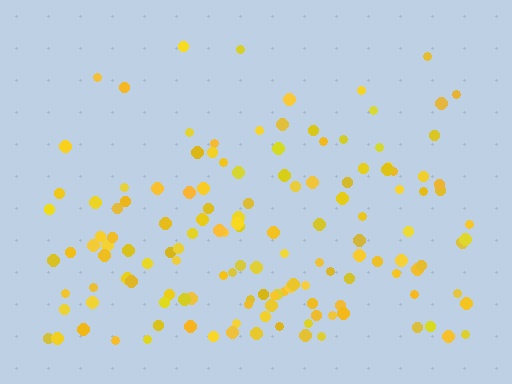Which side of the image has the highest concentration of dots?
The bottom.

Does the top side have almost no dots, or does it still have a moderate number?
Still a moderate number, just noticeably fewer than the bottom.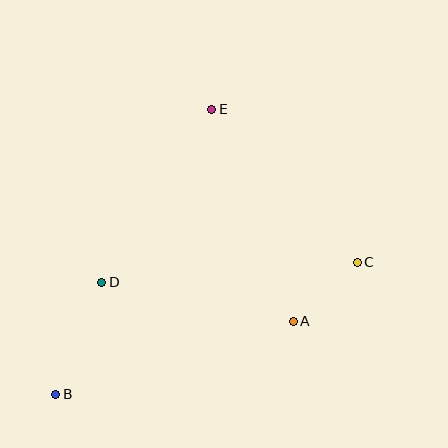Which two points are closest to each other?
Points A and C are closest to each other.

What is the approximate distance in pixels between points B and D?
The distance between B and D is approximately 121 pixels.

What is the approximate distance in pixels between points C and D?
The distance between C and D is approximately 257 pixels.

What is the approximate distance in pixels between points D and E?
The distance between D and E is approximately 205 pixels.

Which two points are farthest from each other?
Points B and C are farthest from each other.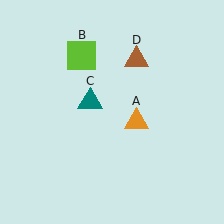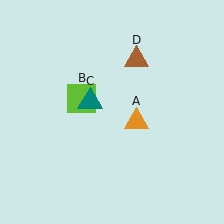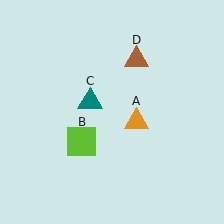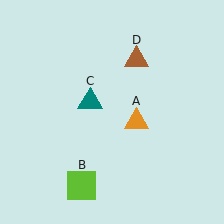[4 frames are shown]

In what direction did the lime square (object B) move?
The lime square (object B) moved down.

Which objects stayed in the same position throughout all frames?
Orange triangle (object A) and teal triangle (object C) and brown triangle (object D) remained stationary.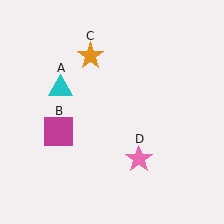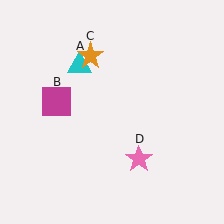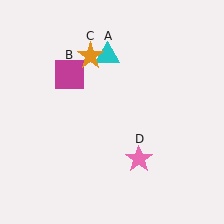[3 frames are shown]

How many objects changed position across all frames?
2 objects changed position: cyan triangle (object A), magenta square (object B).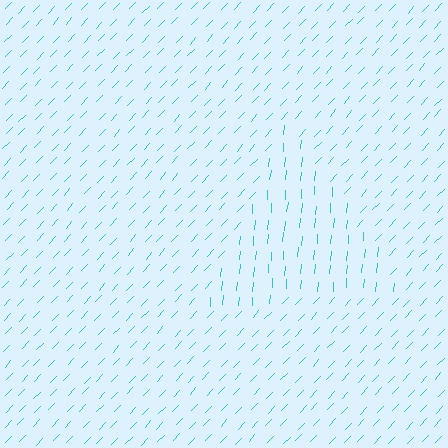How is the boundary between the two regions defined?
The boundary is defined purely by a change in line orientation (approximately 38 degrees difference). All lines are the same color and thickness.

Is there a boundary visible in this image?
Yes, there is a texture boundary formed by a change in line orientation.